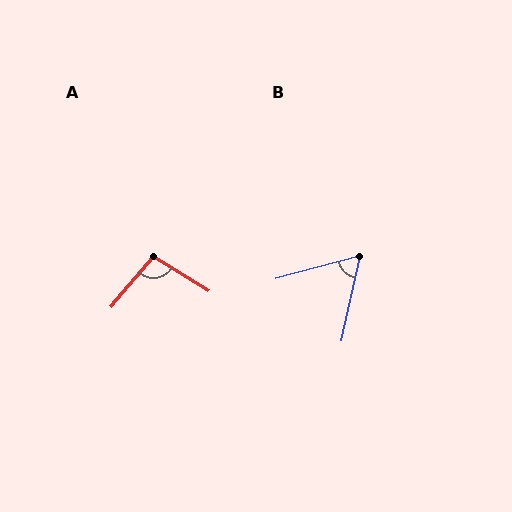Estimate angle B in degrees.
Approximately 63 degrees.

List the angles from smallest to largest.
B (63°), A (99°).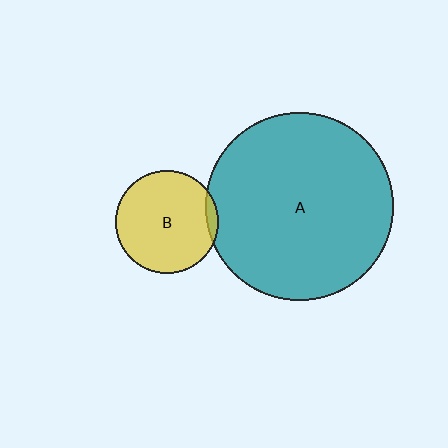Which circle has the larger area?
Circle A (teal).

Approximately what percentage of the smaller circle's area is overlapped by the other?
Approximately 5%.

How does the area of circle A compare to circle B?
Approximately 3.3 times.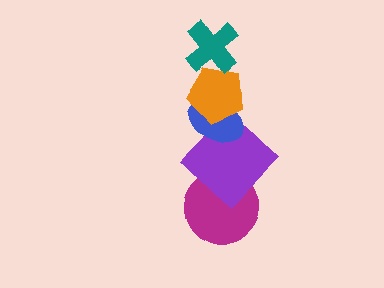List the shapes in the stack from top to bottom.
From top to bottom: the teal cross, the orange pentagon, the blue ellipse, the purple diamond, the magenta circle.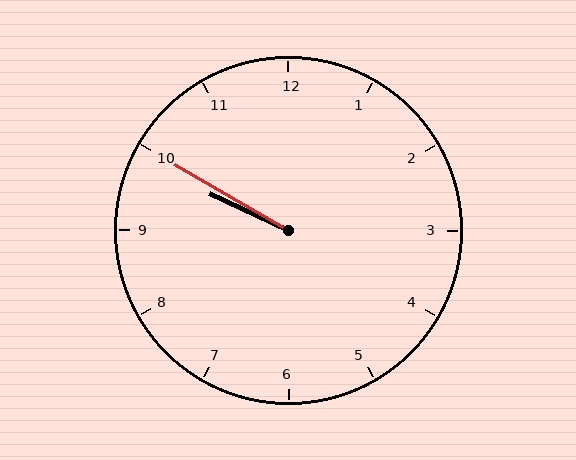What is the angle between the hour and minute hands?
Approximately 5 degrees.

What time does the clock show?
9:50.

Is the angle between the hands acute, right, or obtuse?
It is acute.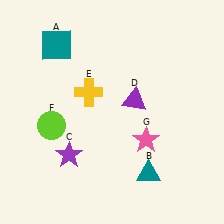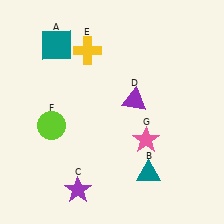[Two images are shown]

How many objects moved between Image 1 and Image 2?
2 objects moved between the two images.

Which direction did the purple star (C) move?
The purple star (C) moved down.